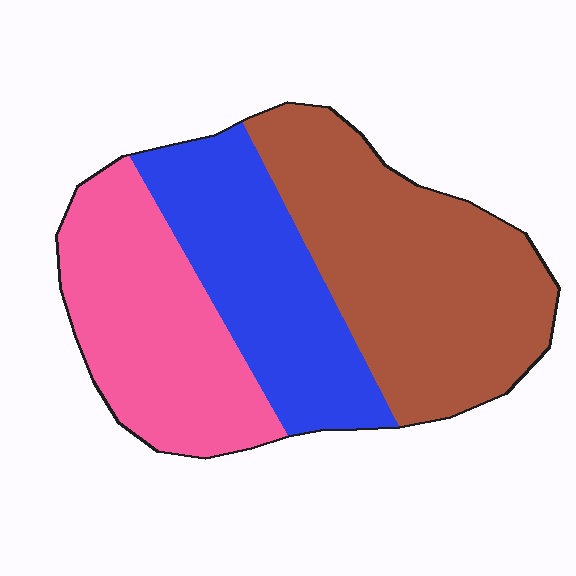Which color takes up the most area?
Brown, at roughly 40%.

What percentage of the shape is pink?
Pink takes up about one third (1/3) of the shape.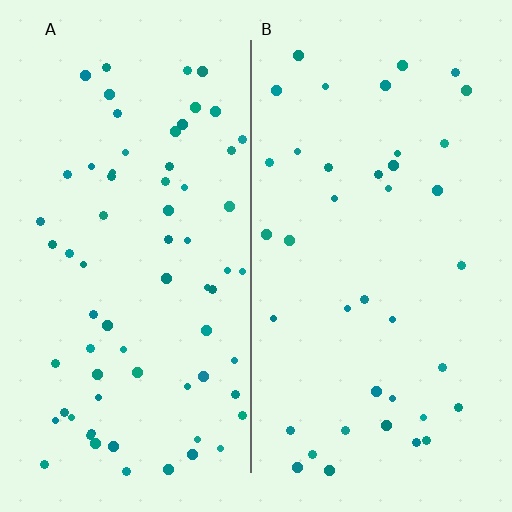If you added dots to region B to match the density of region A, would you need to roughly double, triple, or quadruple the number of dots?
Approximately double.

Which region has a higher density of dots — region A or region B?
A (the left).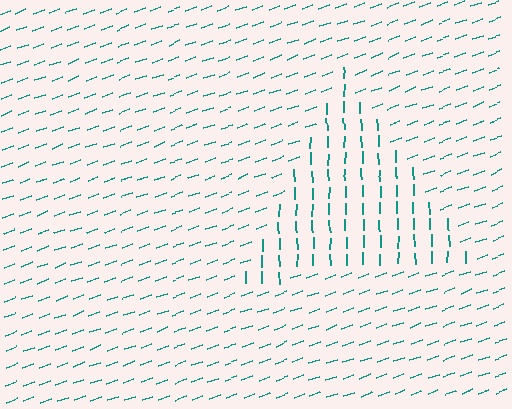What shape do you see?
I see a triangle.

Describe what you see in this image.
The image is filled with small teal line segments. A triangle region in the image has lines oriented differently from the surrounding lines, creating a visible texture boundary.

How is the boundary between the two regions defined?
The boundary is defined purely by a change in line orientation (approximately 71 degrees difference). All lines are the same color and thickness.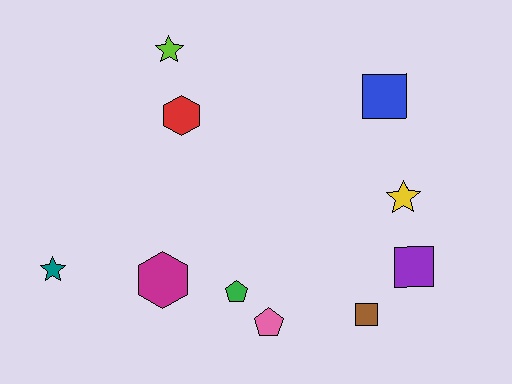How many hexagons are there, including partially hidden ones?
There are 2 hexagons.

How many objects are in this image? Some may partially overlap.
There are 10 objects.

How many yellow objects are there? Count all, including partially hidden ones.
There is 1 yellow object.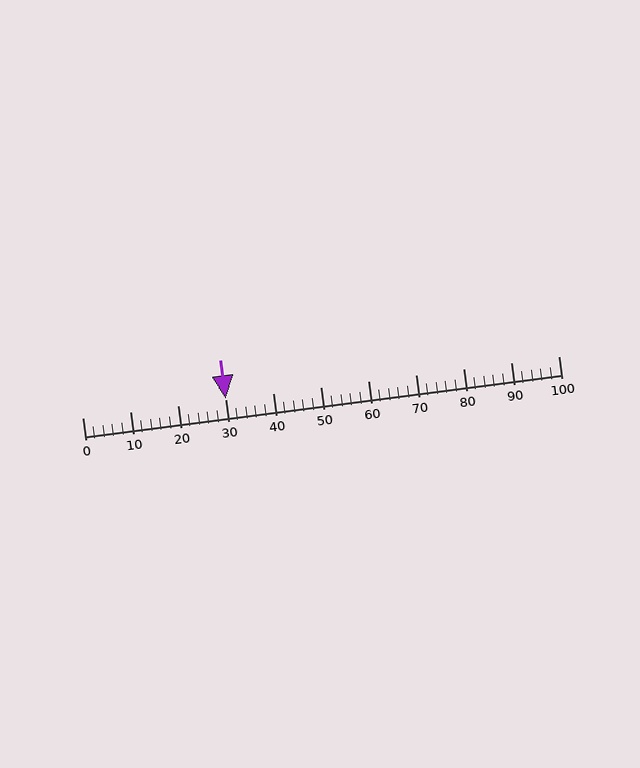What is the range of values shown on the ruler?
The ruler shows values from 0 to 100.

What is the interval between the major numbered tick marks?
The major tick marks are spaced 10 units apart.